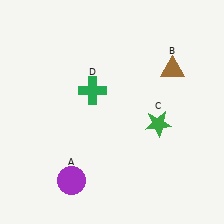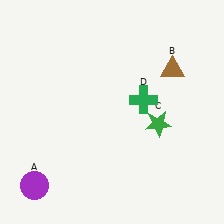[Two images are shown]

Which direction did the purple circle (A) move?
The purple circle (A) moved left.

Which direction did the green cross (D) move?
The green cross (D) moved right.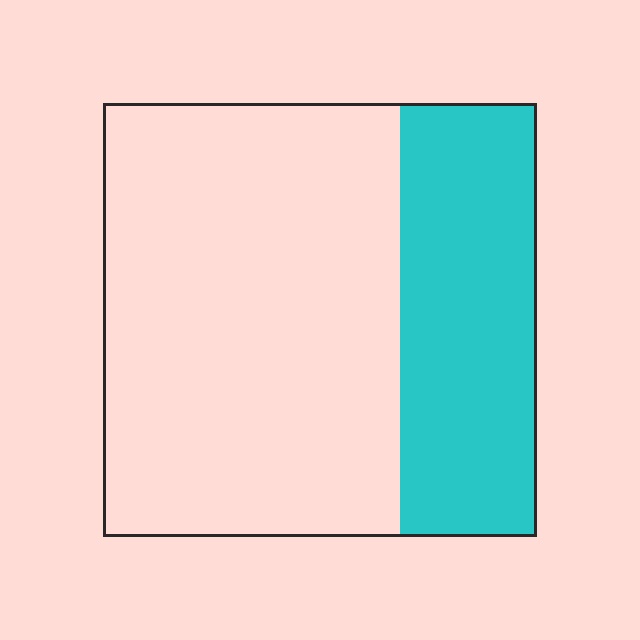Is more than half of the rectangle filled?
No.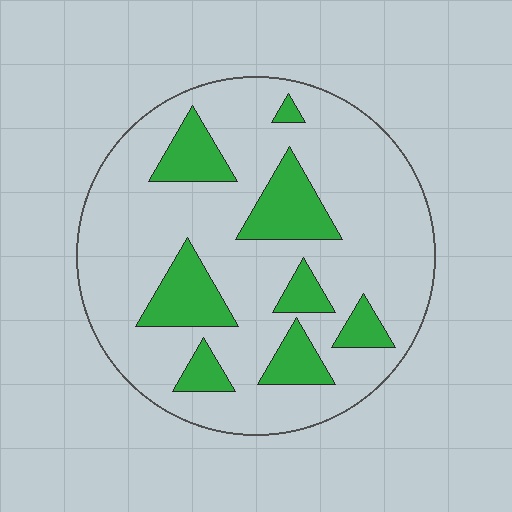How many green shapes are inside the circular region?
8.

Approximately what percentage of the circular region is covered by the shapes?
Approximately 20%.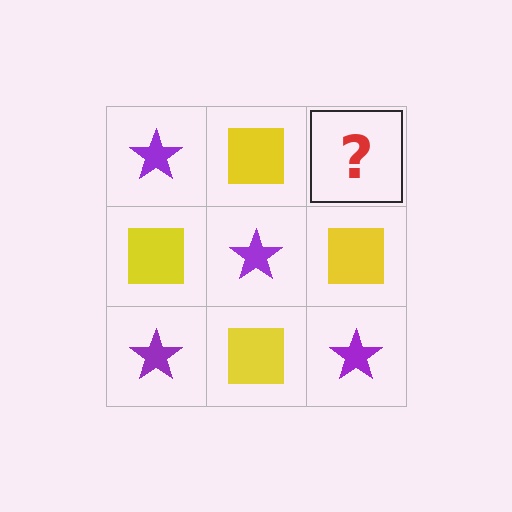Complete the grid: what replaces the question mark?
The question mark should be replaced with a purple star.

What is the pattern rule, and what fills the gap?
The rule is that it alternates purple star and yellow square in a checkerboard pattern. The gap should be filled with a purple star.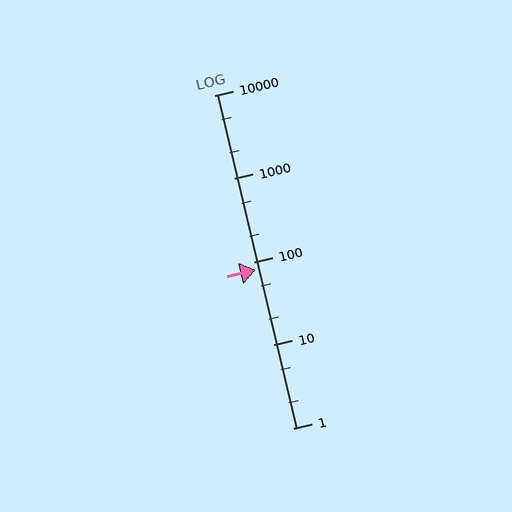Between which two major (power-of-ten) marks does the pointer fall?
The pointer is between 10 and 100.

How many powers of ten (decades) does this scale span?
The scale spans 4 decades, from 1 to 10000.